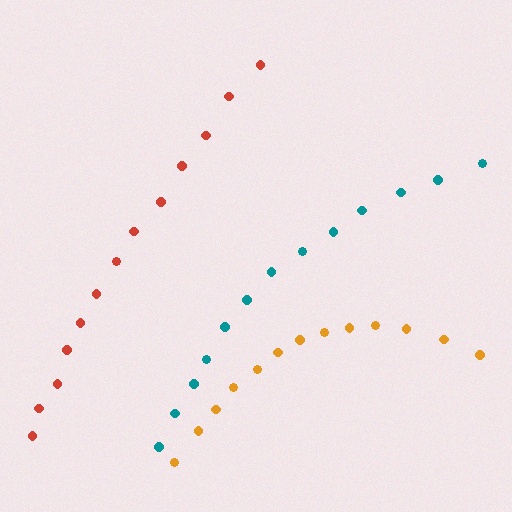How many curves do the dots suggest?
There are 3 distinct paths.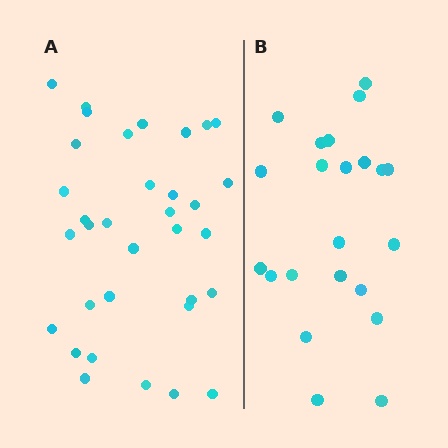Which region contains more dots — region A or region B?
Region A (the left region) has more dots.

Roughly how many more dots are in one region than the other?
Region A has roughly 12 or so more dots than region B.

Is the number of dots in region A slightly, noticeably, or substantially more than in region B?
Region A has substantially more. The ratio is roughly 1.5 to 1.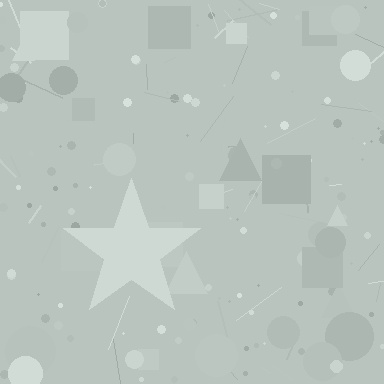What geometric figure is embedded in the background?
A star is embedded in the background.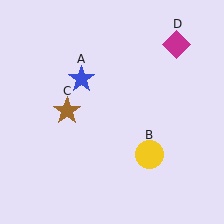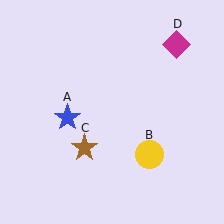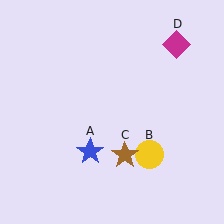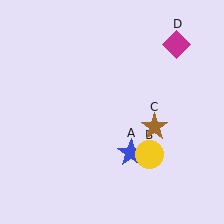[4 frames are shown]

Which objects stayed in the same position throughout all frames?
Yellow circle (object B) and magenta diamond (object D) remained stationary.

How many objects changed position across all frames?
2 objects changed position: blue star (object A), brown star (object C).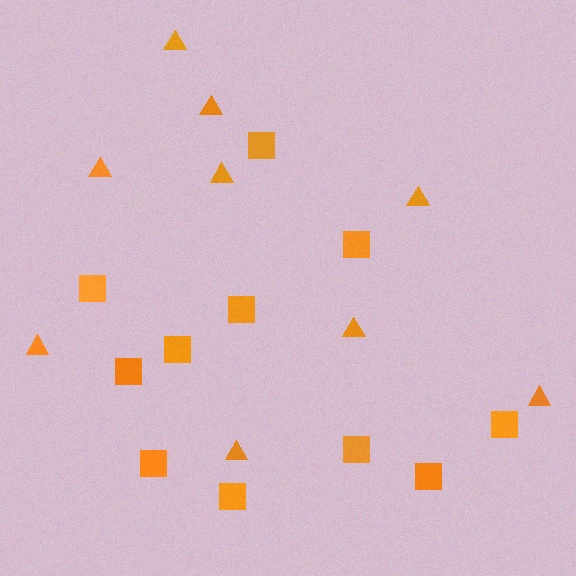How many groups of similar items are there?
There are 2 groups: one group of squares (11) and one group of triangles (9).